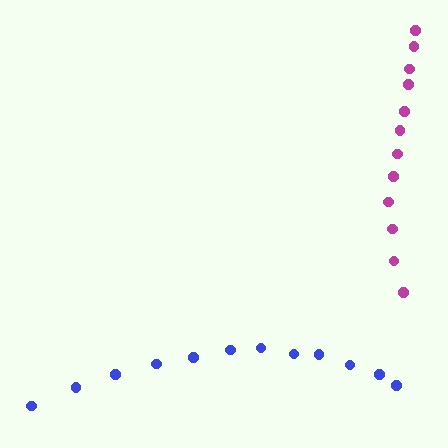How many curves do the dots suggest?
There are 2 distinct paths.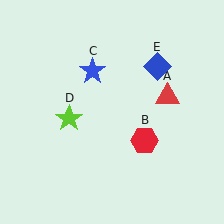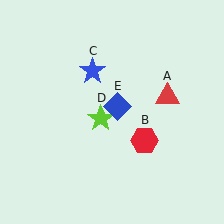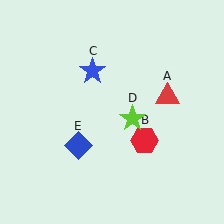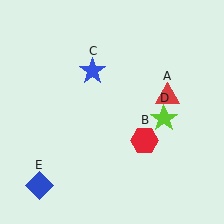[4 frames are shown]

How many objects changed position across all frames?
2 objects changed position: lime star (object D), blue diamond (object E).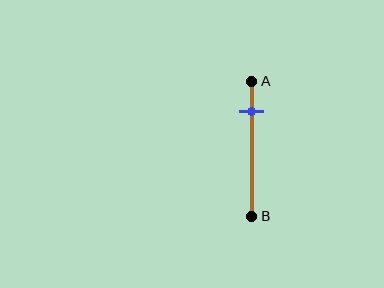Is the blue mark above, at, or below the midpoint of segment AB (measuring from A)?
The blue mark is above the midpoint of segment AB.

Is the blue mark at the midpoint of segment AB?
No, the mark is at about 20% from A, not at the 50% midpoint.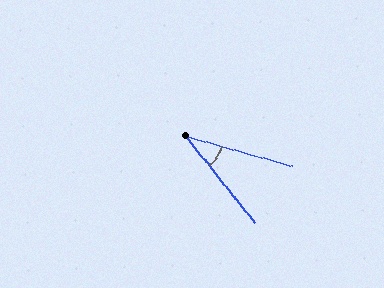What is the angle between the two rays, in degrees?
Approximately 35 degrees.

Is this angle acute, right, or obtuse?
It is acute.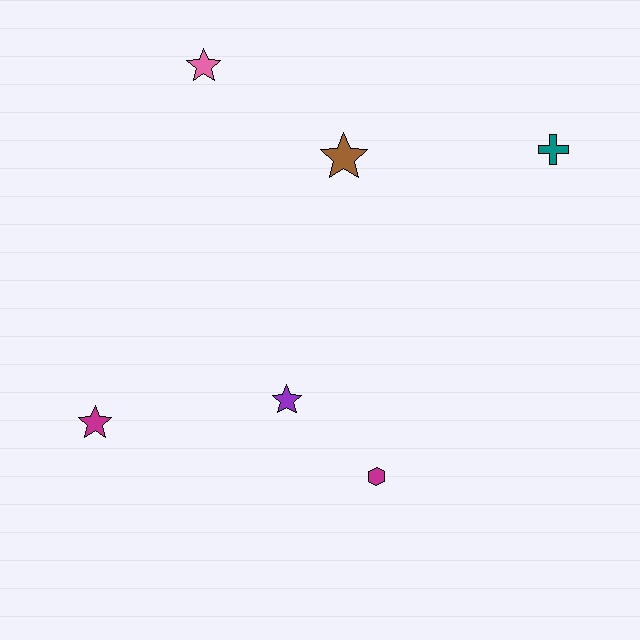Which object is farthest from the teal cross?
The magenta star is farthest from the teal cross.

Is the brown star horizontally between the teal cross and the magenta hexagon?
No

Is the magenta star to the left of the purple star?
Yes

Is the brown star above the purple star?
Yes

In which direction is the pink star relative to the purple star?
The pink star is above the purple star.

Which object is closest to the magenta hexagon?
The purple star is closest to the magenta hexagon.